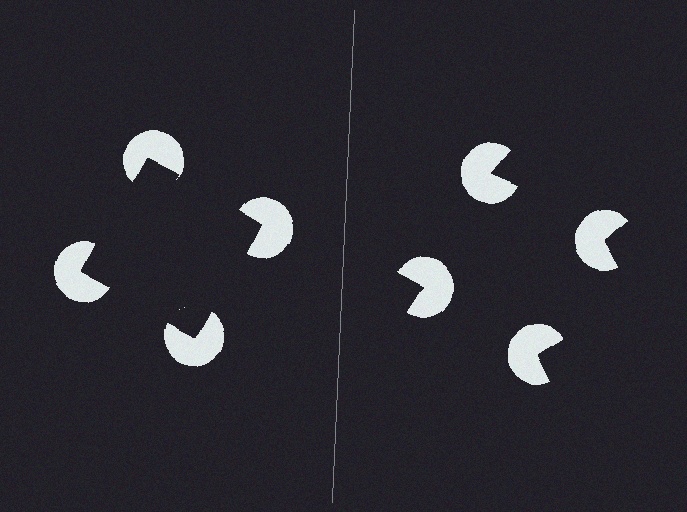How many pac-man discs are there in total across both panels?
8 — 4 on each side.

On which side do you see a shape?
An illusory square appears on the left side. On the right side the wedge cuts are rotated, so no coherent shape forms.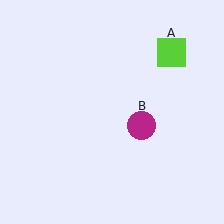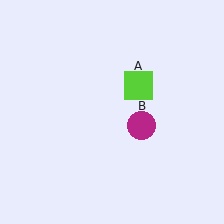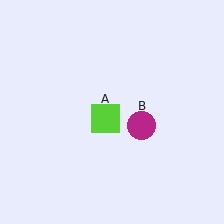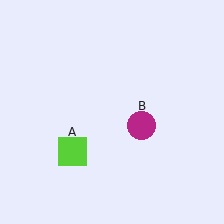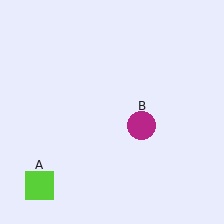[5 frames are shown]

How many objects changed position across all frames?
1 object changed position: lime square (object A).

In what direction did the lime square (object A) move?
The lime square (object A) moved down and to the left.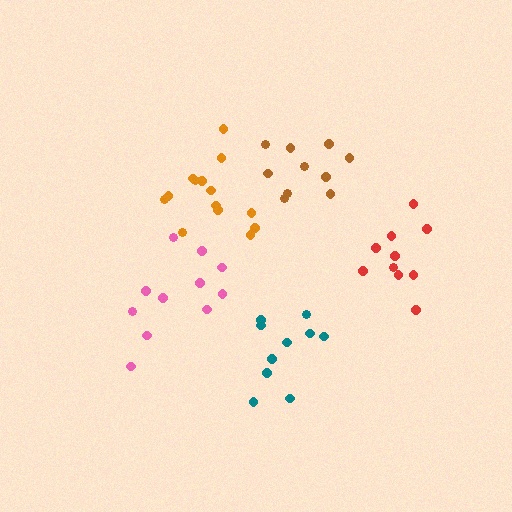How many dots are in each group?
Group 1: 14 dots, Group 2: 10 dots, Group 3: 10 dots, Group 4: 10 dots, Group 5: 11 dots (55 total).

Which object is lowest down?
The teal cluster is bottommost.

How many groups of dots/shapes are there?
There are 5 groups.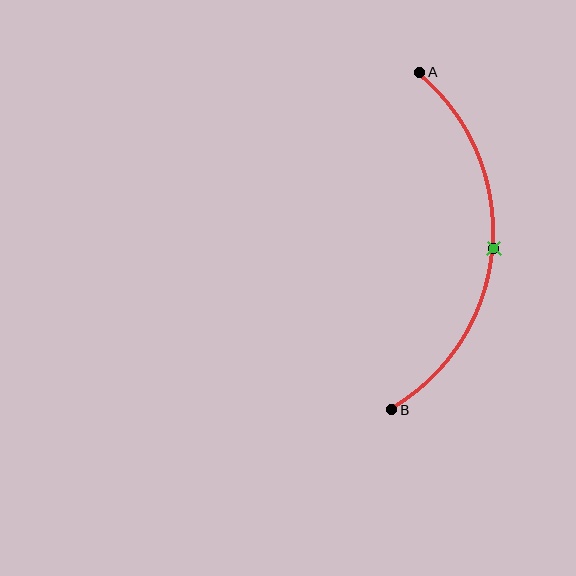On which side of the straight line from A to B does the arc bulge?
The arc bulges to the right of the straight line connecting A and B.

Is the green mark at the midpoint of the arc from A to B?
Yes. The green mark lies on the arc at equal arc-length from both A and B — it is the arc midpoint.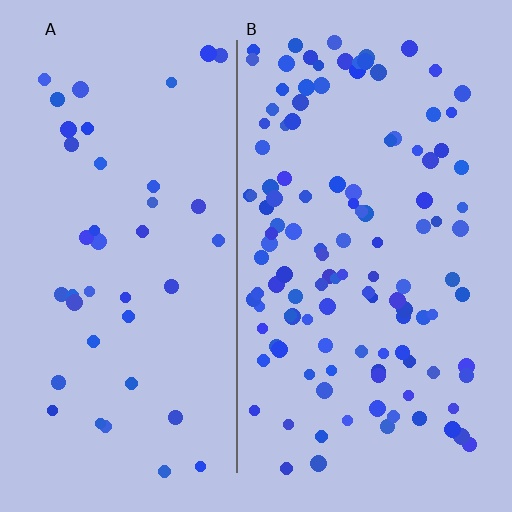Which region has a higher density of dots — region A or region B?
B (the right).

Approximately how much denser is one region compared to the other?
Approximately 2.8× — region B over region A.